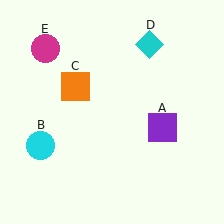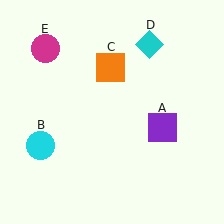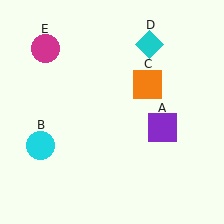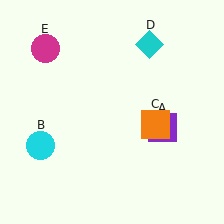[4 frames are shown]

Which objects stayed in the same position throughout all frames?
Purple square (object A) and cyan circle (object B) and cyan diamond (object D) and magenta circle (object E) remained stationary.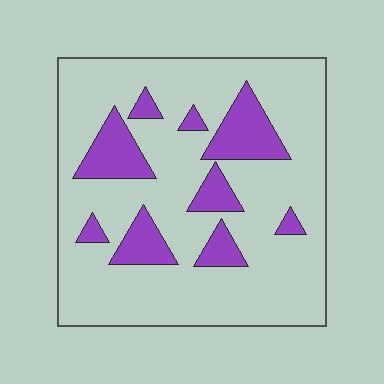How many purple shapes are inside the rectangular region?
9.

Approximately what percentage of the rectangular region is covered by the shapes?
Approximately 20%.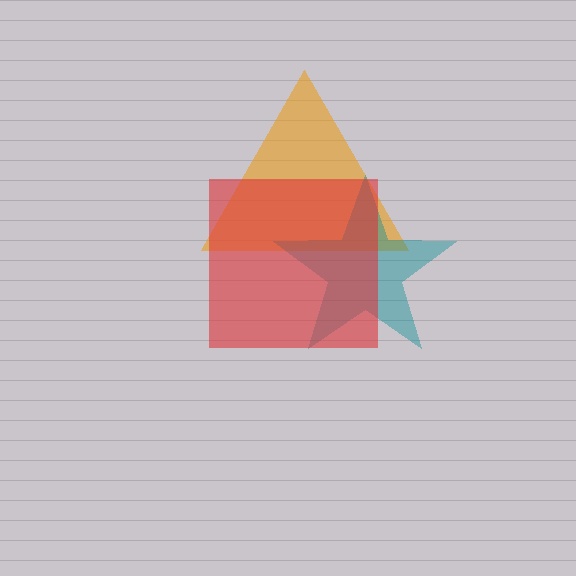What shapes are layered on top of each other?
The layered shapes are: an orange triangle, a teal star, a red square.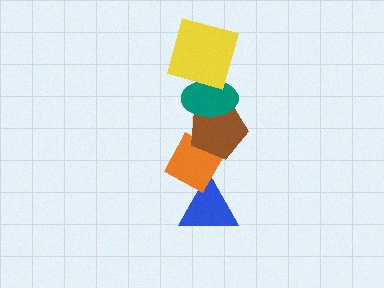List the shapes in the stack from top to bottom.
From top to bottom: the yellow square, the teal ellipse, the brown pentagon, the orange diamond, the blue triangle.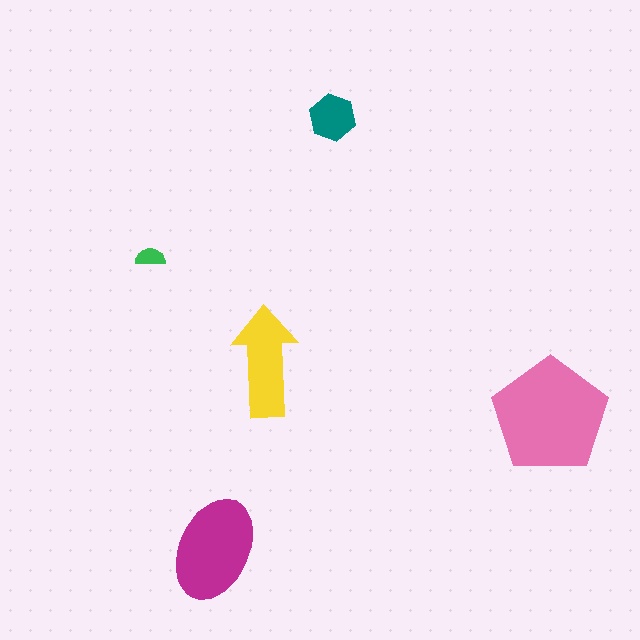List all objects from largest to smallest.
The pink pentagon, the magenta ellipse, the yellow arrow, the teal hexagon, the green semicircle.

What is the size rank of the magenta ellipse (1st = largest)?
2nd.